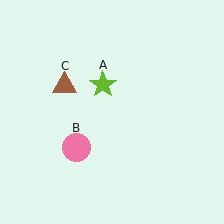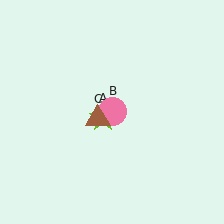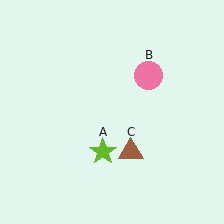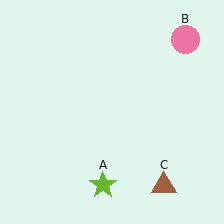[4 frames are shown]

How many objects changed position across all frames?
3 objects changed position: lime star (object A), pink circle (object B), brown triangle (object C).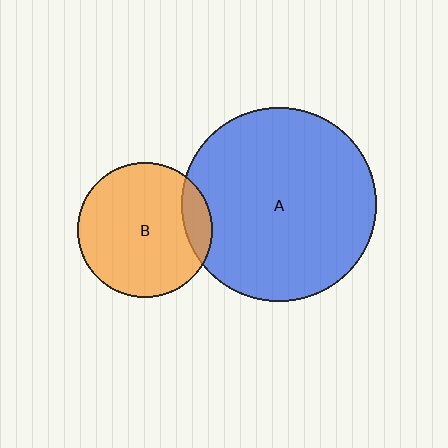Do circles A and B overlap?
Yes.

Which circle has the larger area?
Circle A (blue).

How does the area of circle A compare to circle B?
Approximately 2.1 times.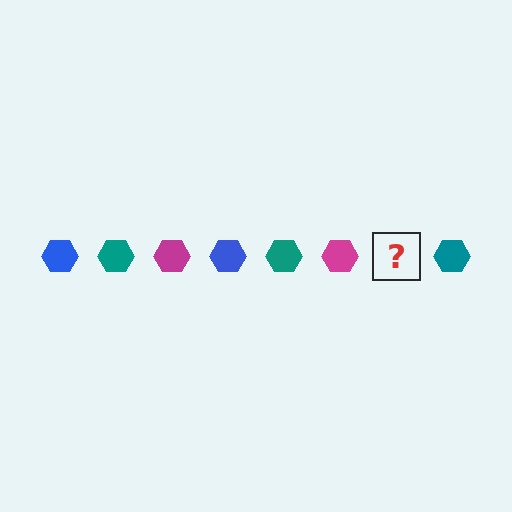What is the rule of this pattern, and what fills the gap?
The rule is that the pattern cycles through blue, teal, magenta hexagons. The gap should be filled with a blue hexagon.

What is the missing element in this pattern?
The missing element is a blue hexagon.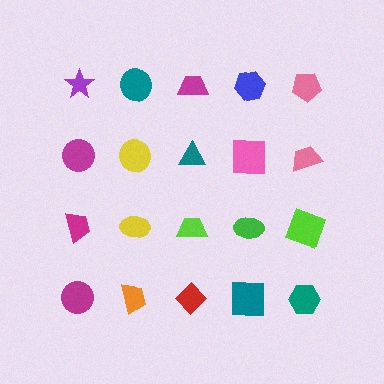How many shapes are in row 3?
5 shapes.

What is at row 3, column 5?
A lime square.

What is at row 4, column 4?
A teal square.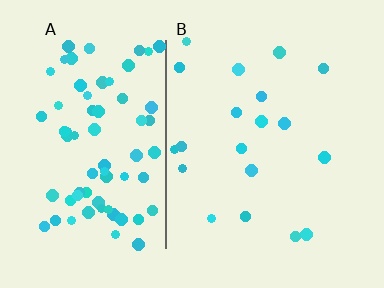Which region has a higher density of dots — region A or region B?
A (the left).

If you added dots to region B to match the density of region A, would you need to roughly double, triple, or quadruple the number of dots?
Approximately quadruple.